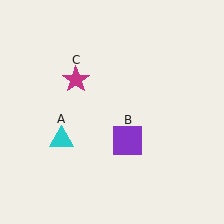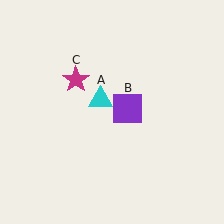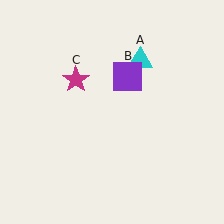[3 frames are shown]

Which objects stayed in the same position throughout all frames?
Magenta star (object C) remained stationary.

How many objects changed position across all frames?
2 objects changed position: cyan triangle (object A), purple square (object B).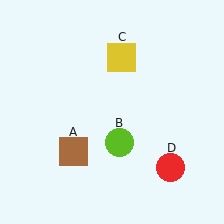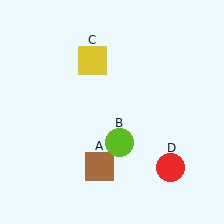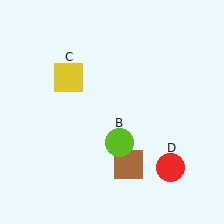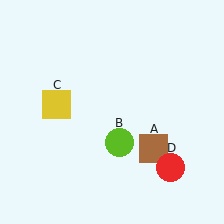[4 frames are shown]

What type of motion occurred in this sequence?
The brown square (object A), yellow square (object C) rotated counterclockwise around the center of the scene.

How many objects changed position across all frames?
2 objects changed position: brown square (object A), yellow square (object C).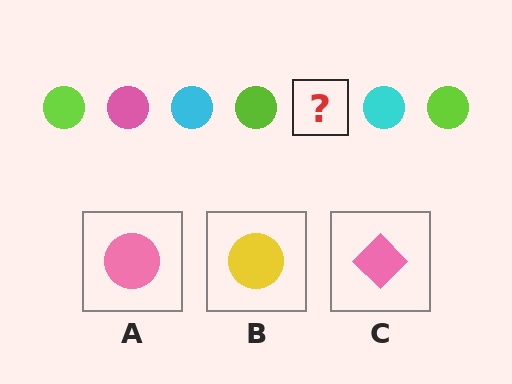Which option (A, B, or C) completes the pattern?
A.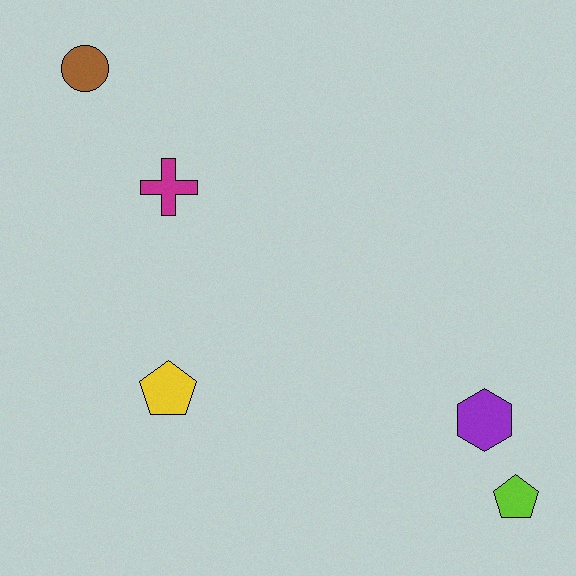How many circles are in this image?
There is 1 circle.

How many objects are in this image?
There are 5 objects.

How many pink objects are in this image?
There are no pink objects.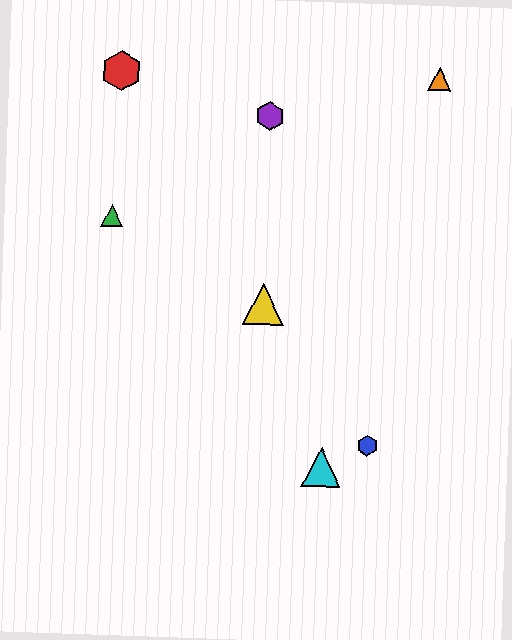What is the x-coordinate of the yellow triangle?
The yellow triangle is at x≈263.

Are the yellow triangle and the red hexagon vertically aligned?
No, the yellow triangle is at x≈263 and the red hexagon is at x≈122.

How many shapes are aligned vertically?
2 shapes (the yellow triangle, the purple hexagon) are aligned vertically.